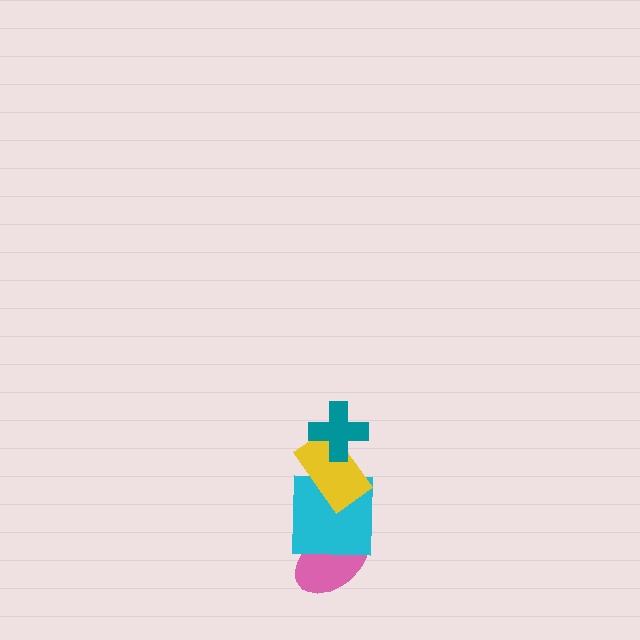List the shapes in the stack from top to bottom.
From top to bottom: the teal cross, the yellow rectangle, the cyan square, the pink ellipse.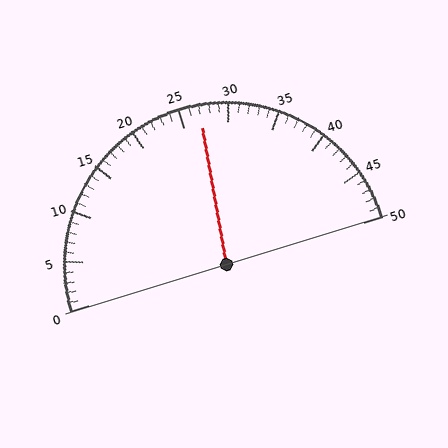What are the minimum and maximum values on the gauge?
The gauge ranges from 0 to 50.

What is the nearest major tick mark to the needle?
The nearest major tick mark is 25.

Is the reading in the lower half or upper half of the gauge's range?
The reading is in the upper half of the range (0 to 50).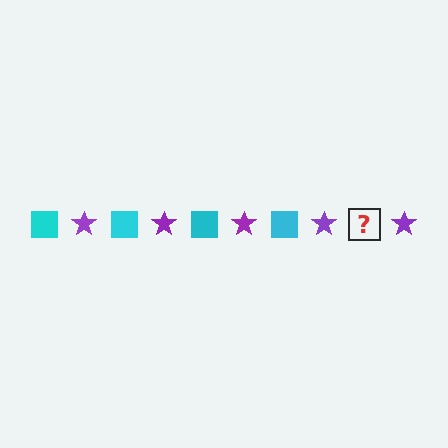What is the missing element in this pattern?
The missing element is a cyan square.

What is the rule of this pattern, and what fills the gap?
The rule is that the pattern alternates between cyan square and purple star. The gap should be filled with a cyan square.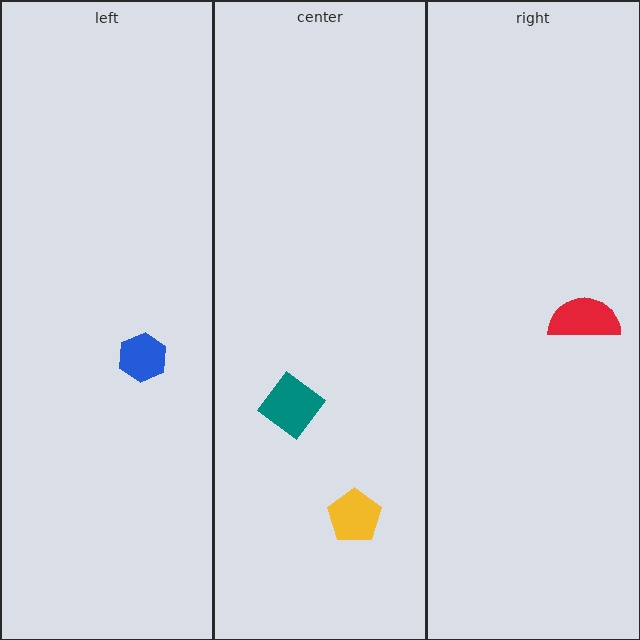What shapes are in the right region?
The red semicircle.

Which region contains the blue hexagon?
The left region.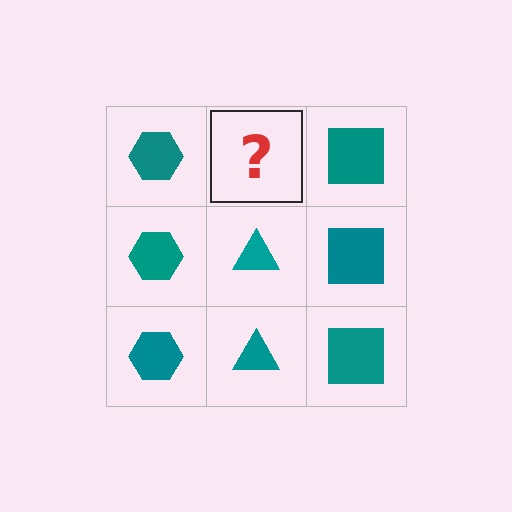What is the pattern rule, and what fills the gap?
The rule is that each column has a consistent shape. The gap should be filled with a teal triangle.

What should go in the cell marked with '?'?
The missing cell should contain a teal triangle.